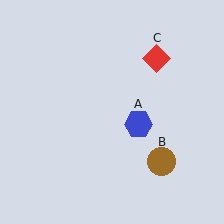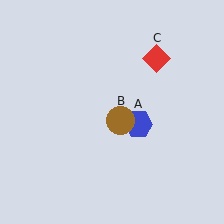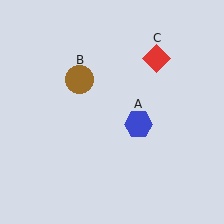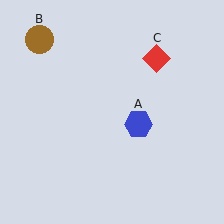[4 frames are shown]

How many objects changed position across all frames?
1 object changed position: brown circle (object B).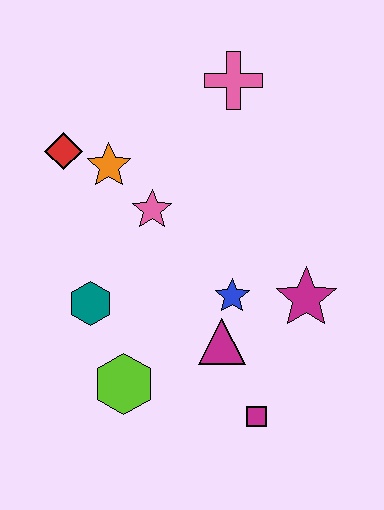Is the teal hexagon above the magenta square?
Yes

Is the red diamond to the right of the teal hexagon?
No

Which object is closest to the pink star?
The orange star is closest to the pink star.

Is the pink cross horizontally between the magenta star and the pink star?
Yes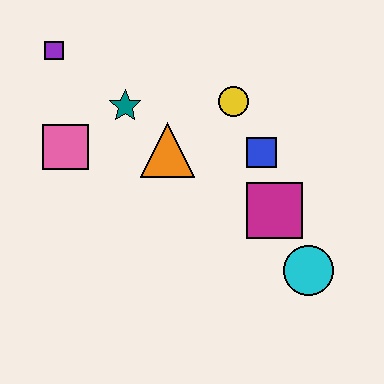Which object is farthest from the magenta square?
The purple square is farthest from the magenta square.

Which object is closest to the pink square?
The teal star is closest to the pink square.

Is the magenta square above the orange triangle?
No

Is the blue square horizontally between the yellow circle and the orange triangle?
No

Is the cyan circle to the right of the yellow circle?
Yes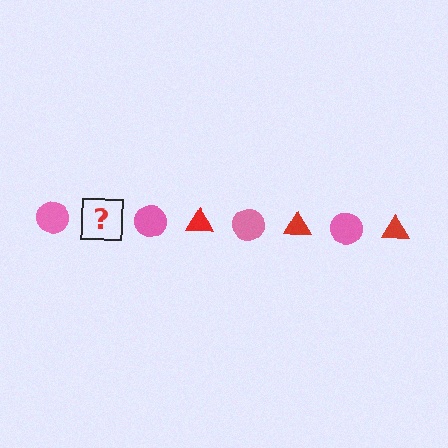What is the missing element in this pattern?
The missing element is a red triangle.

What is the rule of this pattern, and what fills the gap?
The rule is that the pattern alternates between pink circle and red triangle. The gap should be filled with a red triangle.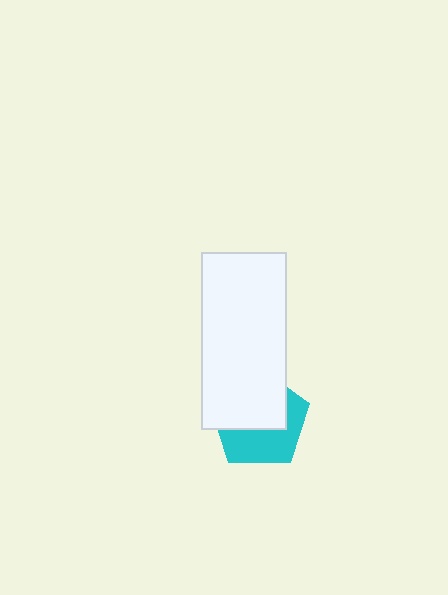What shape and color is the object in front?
The object in front is a white rectangle.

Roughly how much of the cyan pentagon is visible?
About half of it is visible (roughly 47%).